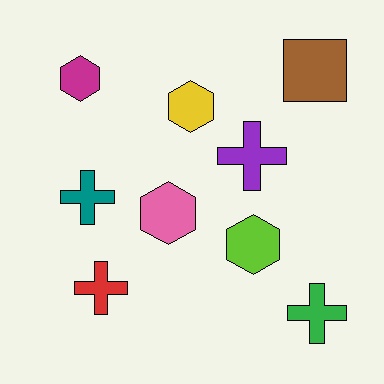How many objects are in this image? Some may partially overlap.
There are 9 objects.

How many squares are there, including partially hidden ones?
There is 1 square.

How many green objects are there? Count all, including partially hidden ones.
There is 1 green object.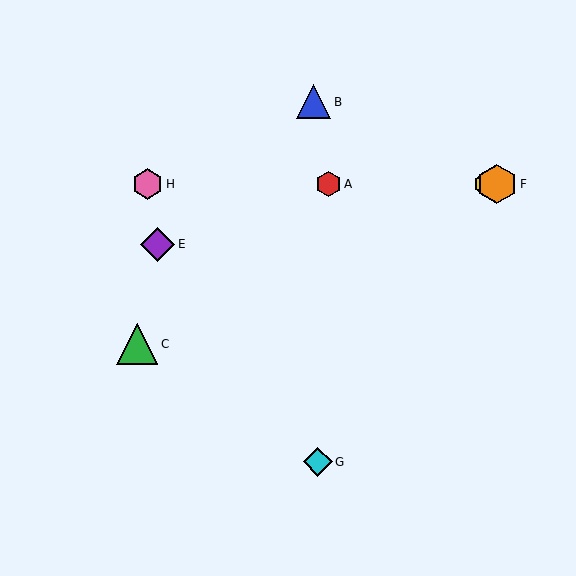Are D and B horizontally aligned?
No, D is at y≈184 and B is at y≈102.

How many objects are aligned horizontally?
4 objects (A, D, F, H) are aligned horizontally.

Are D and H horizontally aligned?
Yes, both are at y≈184.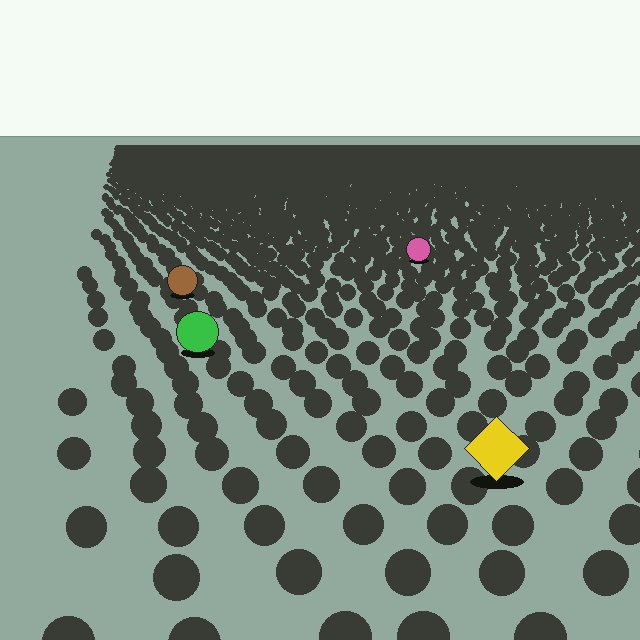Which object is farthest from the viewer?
The pink circle is farthest from the viewer. It appears smaller and the ground texture around it is denser.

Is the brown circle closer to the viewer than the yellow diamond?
No. The yellow diamond is closer — you can tell from the texture gradient: the ground texture is coarser near it.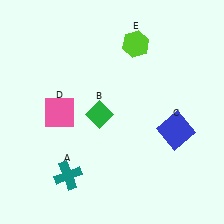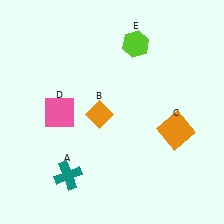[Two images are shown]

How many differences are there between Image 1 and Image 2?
There are 2 differences between the two images.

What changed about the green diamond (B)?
In Image 1, B is green. In Image 2, it changed to orange.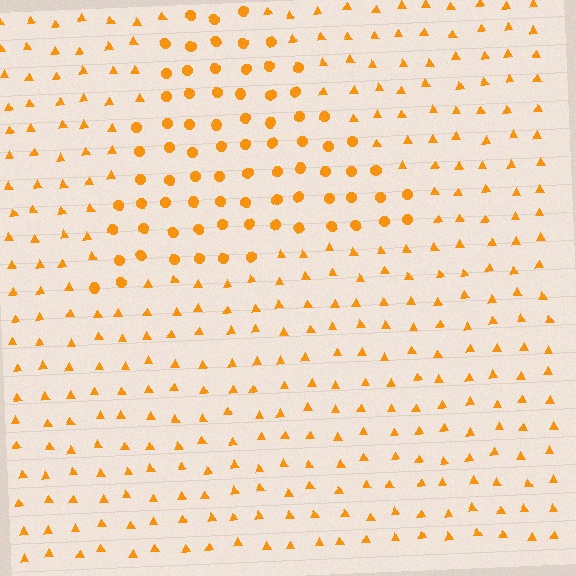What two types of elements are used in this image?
The image uses circles inside the triangle region and triangles outside it.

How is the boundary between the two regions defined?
The boundary is defined by a change in element shape: circles inside vs. triangles outside. All elements share the same color and spacing.